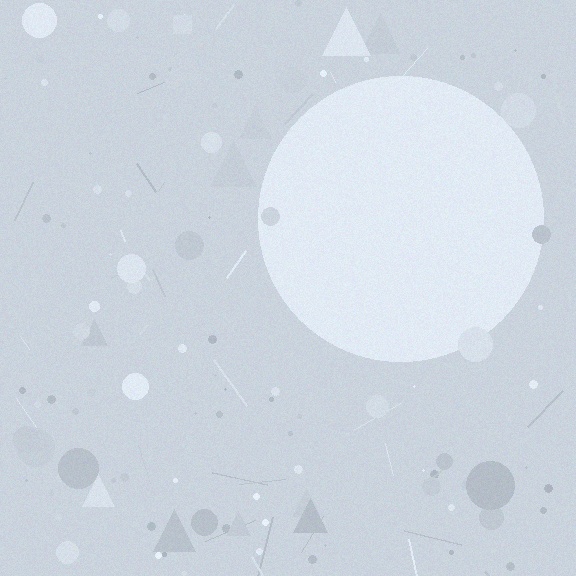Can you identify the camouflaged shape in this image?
The camouflaged shape is a circle.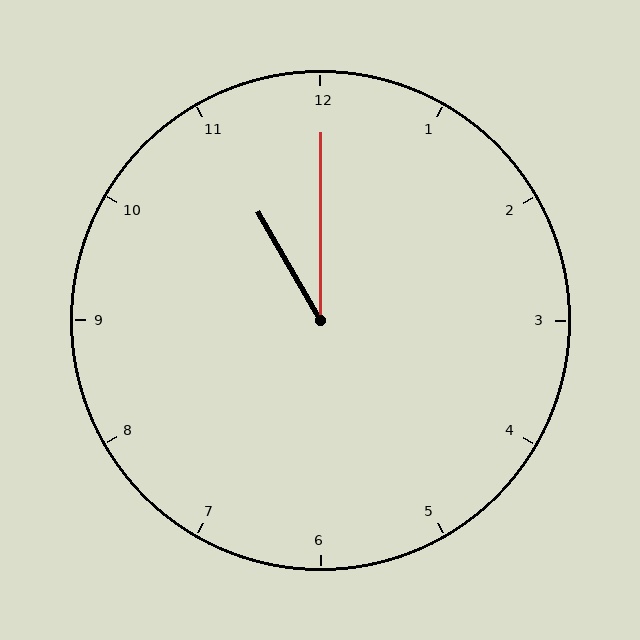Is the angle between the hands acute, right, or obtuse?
It is acute.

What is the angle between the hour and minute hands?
Approximately 30 degrees.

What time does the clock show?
11:00.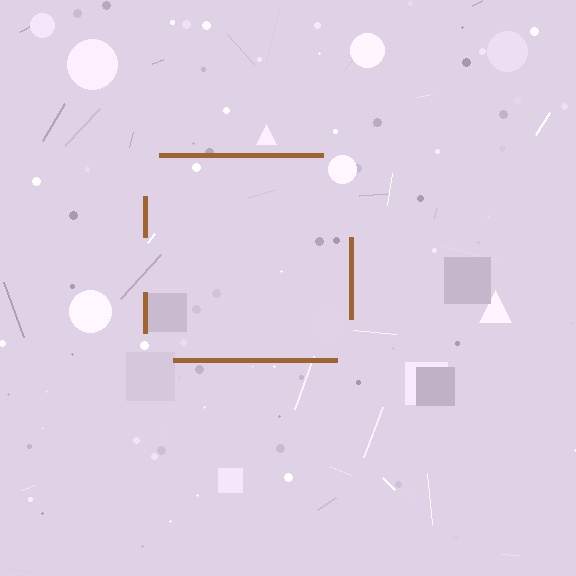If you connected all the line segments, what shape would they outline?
They would outline a square.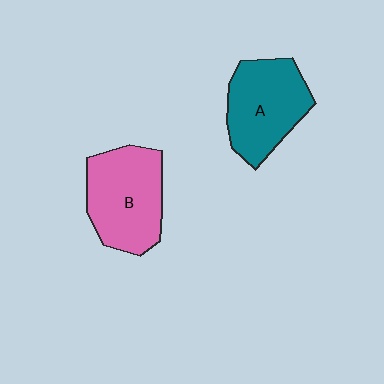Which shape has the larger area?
Shape B (pink).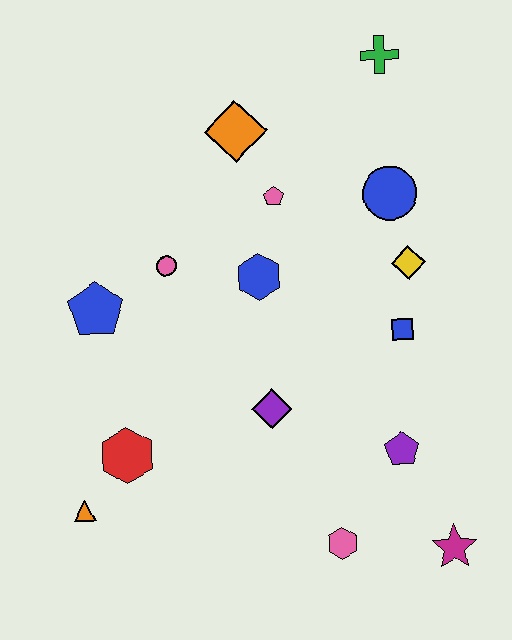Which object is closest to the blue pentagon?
The pink circle is closest to the blue pentagon.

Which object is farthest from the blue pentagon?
The magenta star is farthest from the blue pentagon.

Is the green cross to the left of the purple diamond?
No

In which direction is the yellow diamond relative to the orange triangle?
The yellow diamond is to the right of the orange triangle.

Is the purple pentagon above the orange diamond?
No